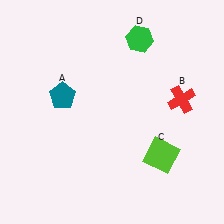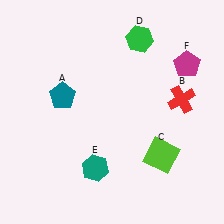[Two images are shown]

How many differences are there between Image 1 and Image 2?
There are 2 differences between the two images.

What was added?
A teal hexagon (E), a magenta pentagon (F) were added in Image 2.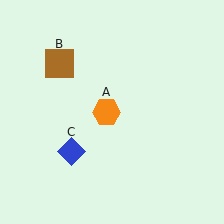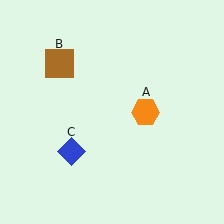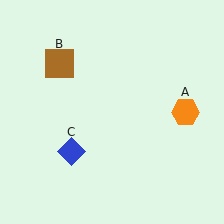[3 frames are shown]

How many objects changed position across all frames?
1 object changed position: orange hexagon (object A).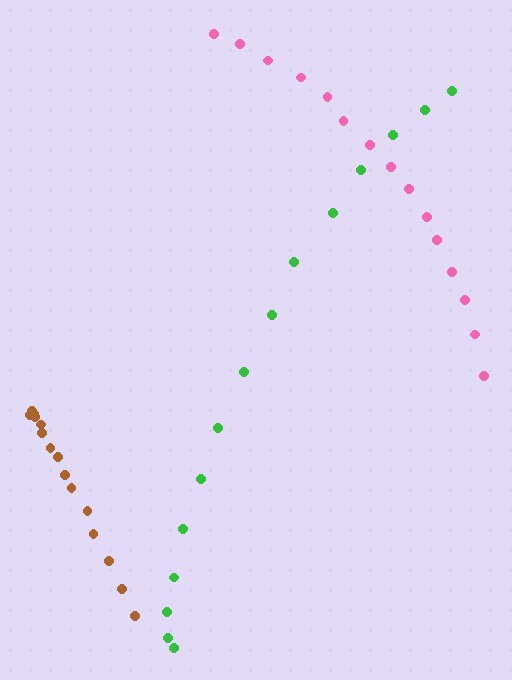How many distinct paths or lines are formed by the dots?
There are 3 distinct paths.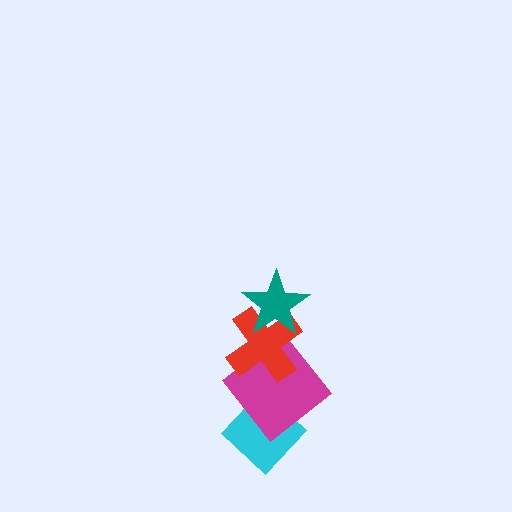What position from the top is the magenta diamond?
The magenta diamond is 3rd from the top.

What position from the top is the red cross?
The red cross is 2nd from the top.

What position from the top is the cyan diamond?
The cyan diamond is 4th from the top.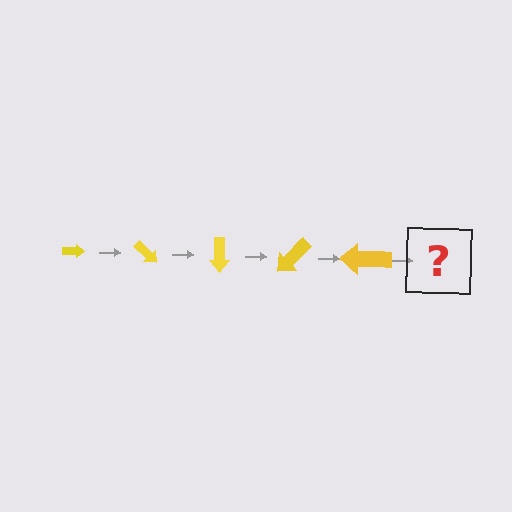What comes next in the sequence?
The next element should be an arrow, larger than the previous one and rotated 225 degrees from the start.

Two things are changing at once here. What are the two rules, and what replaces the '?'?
The two rules are that the arrow grows larger each step and it rotates 45 degrees each step. The '?' should be an arrow, larger than the previous one and rotated 225 degrees from the start.